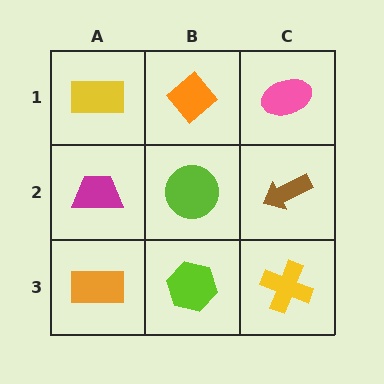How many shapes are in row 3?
3 shapes.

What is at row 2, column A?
A magenta trapezoid.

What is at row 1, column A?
A yellow rectangle.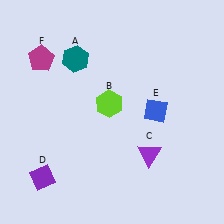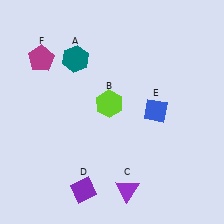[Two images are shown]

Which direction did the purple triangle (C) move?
The purple triangle (C) moved down.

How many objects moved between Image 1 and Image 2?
2 objects moved between the two images.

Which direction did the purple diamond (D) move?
The purple diamond (D) moved right.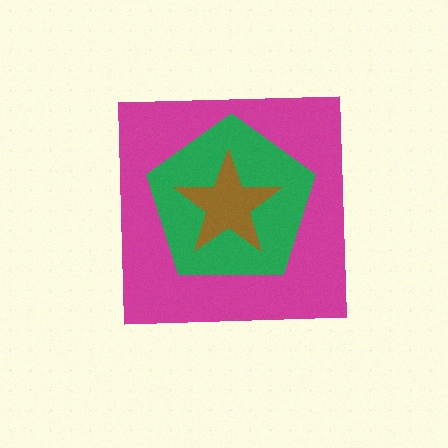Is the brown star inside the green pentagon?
Yes.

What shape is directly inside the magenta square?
The green pentagon.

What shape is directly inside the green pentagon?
The brown star.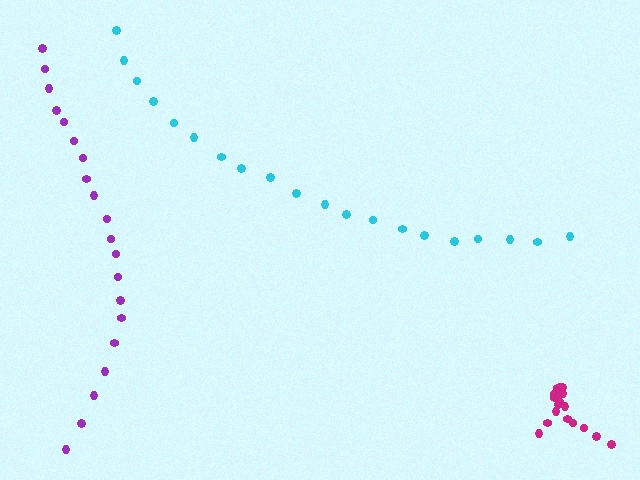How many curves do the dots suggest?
There are 3 distinct paths.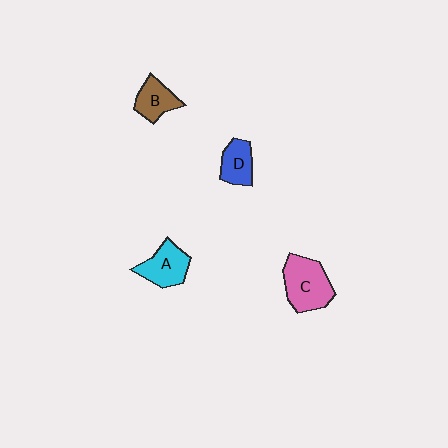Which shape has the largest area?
Shape C (pink).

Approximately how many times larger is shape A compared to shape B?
Approximately 1.2 times.